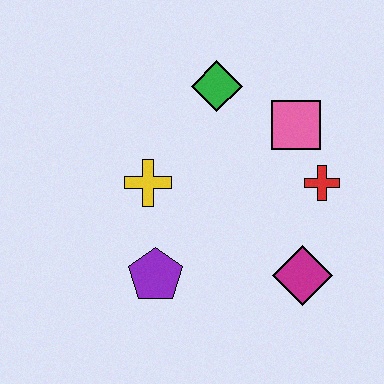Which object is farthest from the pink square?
The purple pentagon is farthest from the pink square.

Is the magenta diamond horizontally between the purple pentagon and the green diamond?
No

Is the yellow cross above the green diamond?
No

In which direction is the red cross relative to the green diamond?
The red cross is to the right of the green diamond.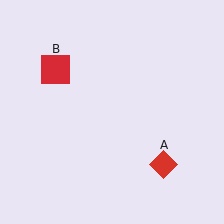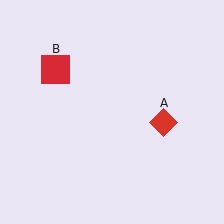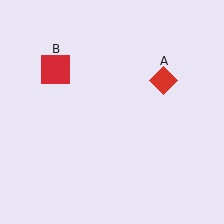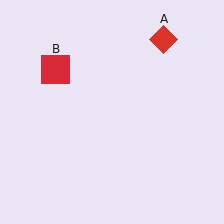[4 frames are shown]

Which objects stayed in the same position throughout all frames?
Red square (object B) remained stationary.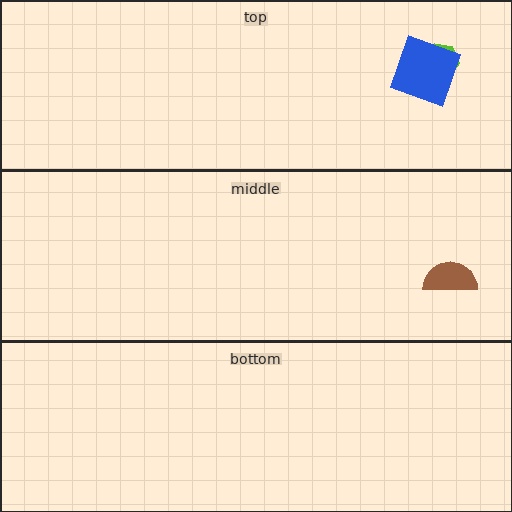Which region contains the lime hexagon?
The top region.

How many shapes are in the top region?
2.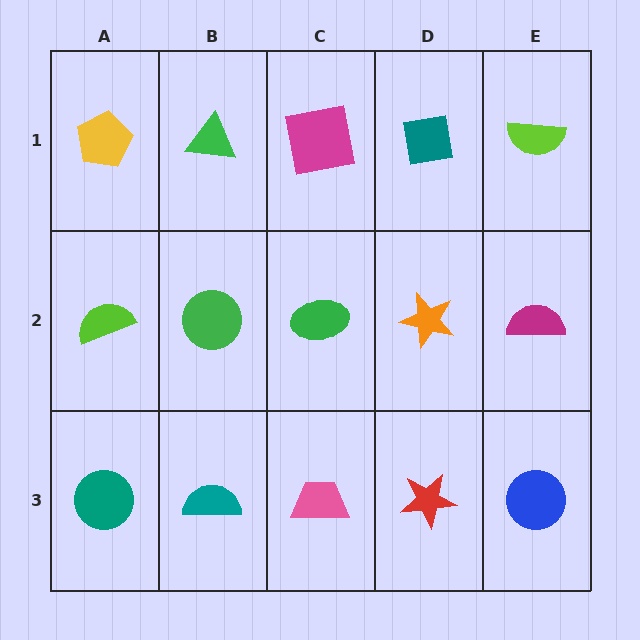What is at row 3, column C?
A pink trapezoid.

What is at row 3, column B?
A teal semicircle.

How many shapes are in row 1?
5 shapes.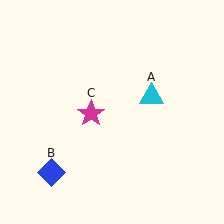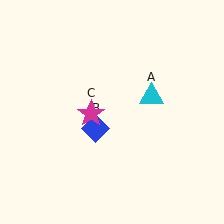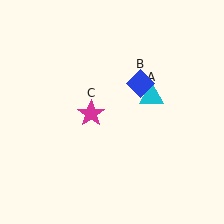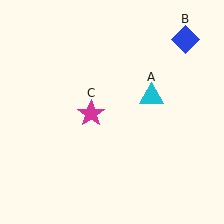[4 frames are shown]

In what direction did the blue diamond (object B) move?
The blue diamond (object B) moved up and to the right.